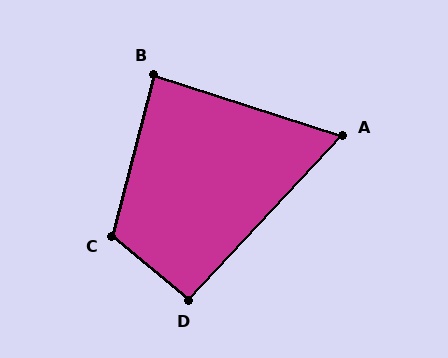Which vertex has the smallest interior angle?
A, at approximately 65 degrees.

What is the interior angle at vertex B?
Approximately 86 degrees (approximately right).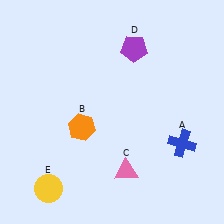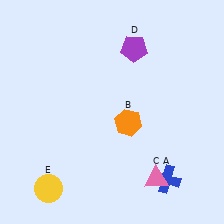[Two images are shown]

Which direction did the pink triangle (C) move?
The pink triangle (C) moved right.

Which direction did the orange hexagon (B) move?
The orange hexagon (B) moved right.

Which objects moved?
The objects that moved are: the blue cross (A), the orange hexagon (B), the pink triangle (C).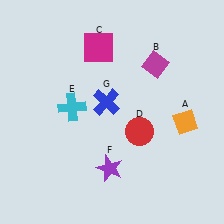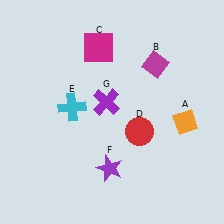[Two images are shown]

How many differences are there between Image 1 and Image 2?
There is 1 difference between the two images.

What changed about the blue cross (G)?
In Image 1, G is blue. In Image 2, it changed to purple.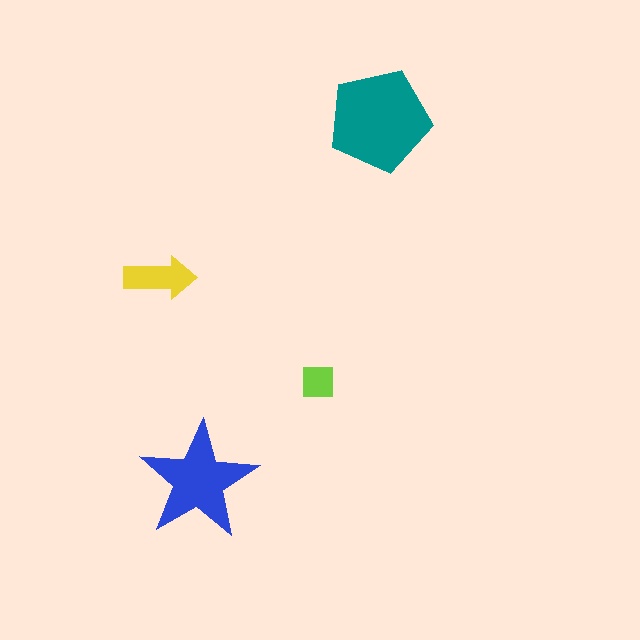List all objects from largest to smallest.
The teal pentagon, the blue star, the yellow arrow, the lime square.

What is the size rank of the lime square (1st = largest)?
4th.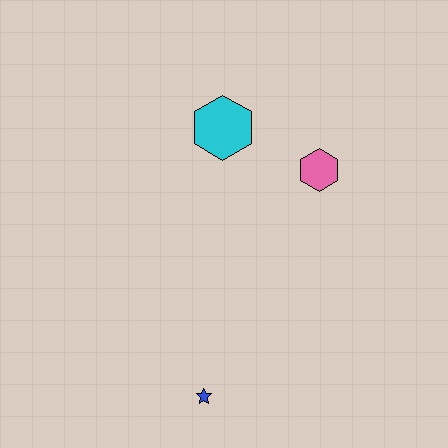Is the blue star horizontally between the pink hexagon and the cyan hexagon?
No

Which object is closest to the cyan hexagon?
The pink hexagon is closest to the cyan hexagon.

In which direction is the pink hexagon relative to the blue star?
The pink hexagon is above the blue star.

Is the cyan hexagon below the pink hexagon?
No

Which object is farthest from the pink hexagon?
The blue star is farthest from the pink hexagon.